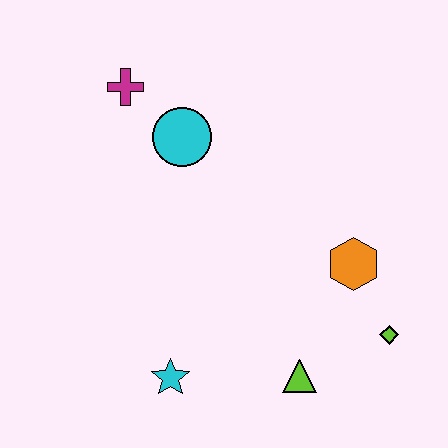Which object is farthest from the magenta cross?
The lime diamond is farthest from the magenta cross.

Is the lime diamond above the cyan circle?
No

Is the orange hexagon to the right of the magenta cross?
Yes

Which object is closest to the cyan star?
The lime triangle is closest to the cyan star.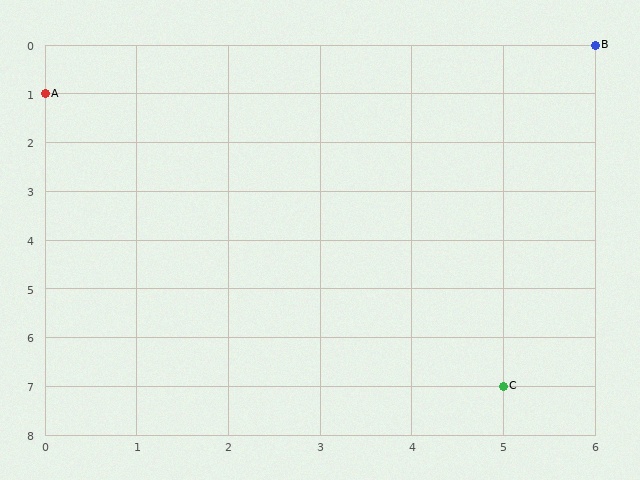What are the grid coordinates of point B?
Point B is at grid coordinates (6, 0).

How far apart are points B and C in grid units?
Points B and C are 1 column and 7 rows apart (about 7.1 grid units diagonally).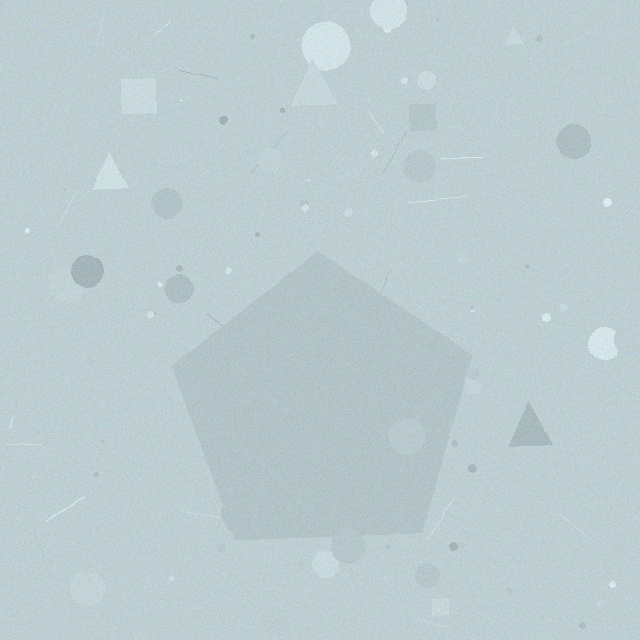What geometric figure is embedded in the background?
A pentagon is embedded in the background.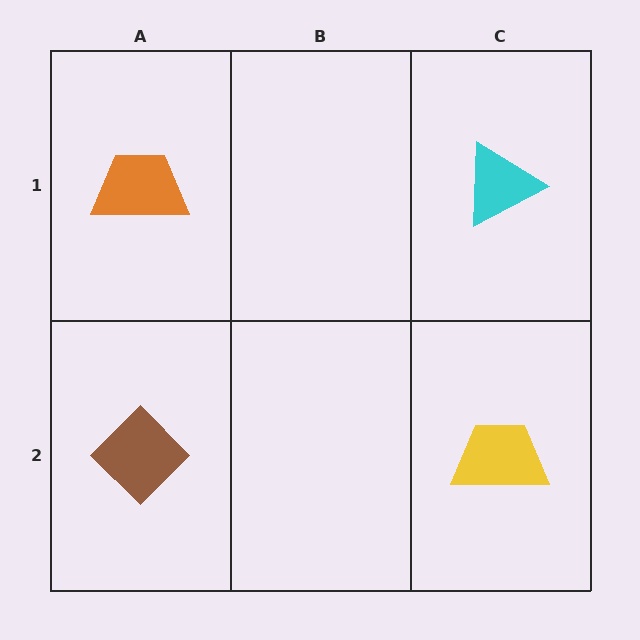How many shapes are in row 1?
2 shapes.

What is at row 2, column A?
A brown diamond.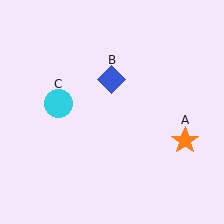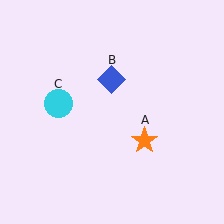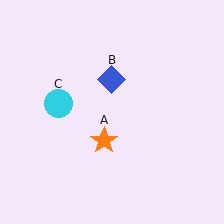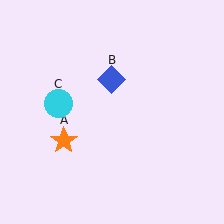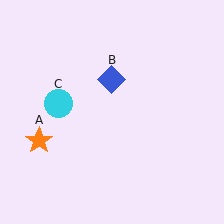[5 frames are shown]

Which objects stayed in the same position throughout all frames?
Blue diamond (object B) and cyan circle (object C) remained stationary.